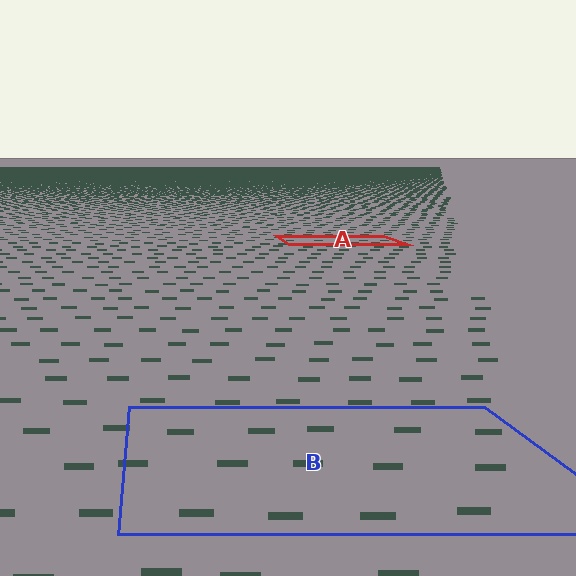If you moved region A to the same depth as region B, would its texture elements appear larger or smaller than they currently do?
They would appear larger. At a closer depth, the same texture elements are projected at a bigger on-screen size.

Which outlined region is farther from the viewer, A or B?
Region A is farther from the viewer — the texture elements inside it appear smaller and more densely packed.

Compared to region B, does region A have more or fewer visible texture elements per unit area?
Region A has more texture elements per unit area — they are packed more densely because it is farther away.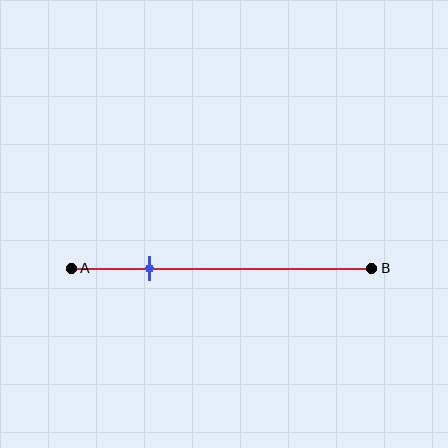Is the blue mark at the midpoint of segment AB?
No, the mark is at about 25% from A, not at the 50% midpoint.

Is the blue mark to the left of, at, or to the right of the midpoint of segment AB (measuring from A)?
The blue mark is to the left of the midpoint of segment AB.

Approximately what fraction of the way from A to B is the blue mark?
The blue mark is approximately 25% of the way from A to B.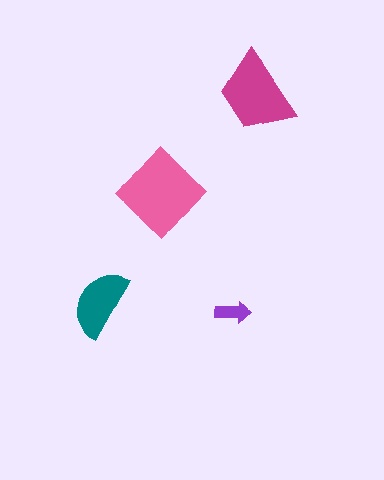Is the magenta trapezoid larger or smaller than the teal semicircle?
Larger.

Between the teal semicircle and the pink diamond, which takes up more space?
The pink diamond.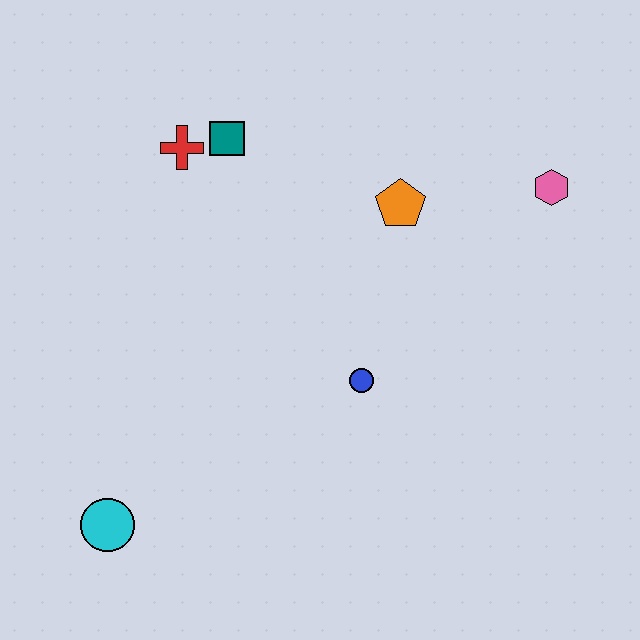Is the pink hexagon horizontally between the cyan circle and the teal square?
No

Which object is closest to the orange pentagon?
The pink hexagon is closest to the orange pentagon.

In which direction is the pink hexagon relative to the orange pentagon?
The pink hexagon is to the right of the orange pentagon.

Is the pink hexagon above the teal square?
No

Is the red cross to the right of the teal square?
No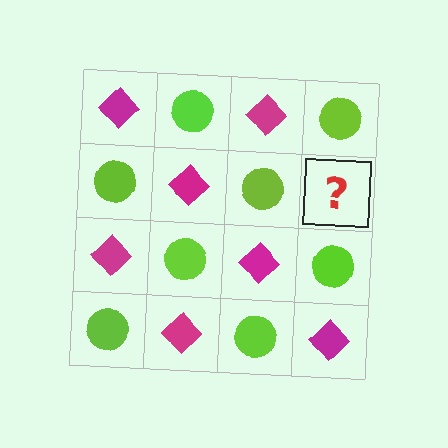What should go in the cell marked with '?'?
The missing cell should contain a magenta diamond.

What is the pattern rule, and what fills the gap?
The rule is that it alternates magenta diamond and lime circle in a checkerboard pattern. The gap should be filled with a magenta diamond.